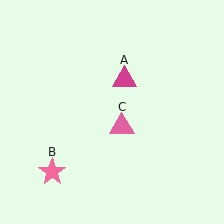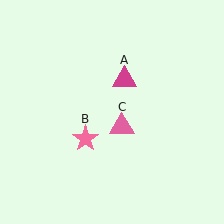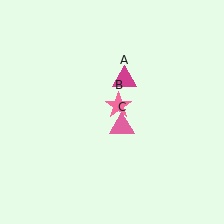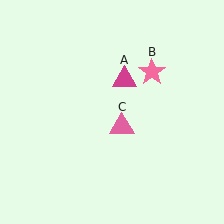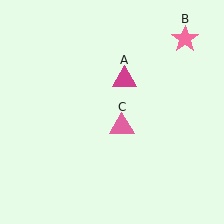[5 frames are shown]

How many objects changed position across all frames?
1 object changed position: pink star (object B).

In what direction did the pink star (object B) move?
The pink star (object B) moved up and to the right.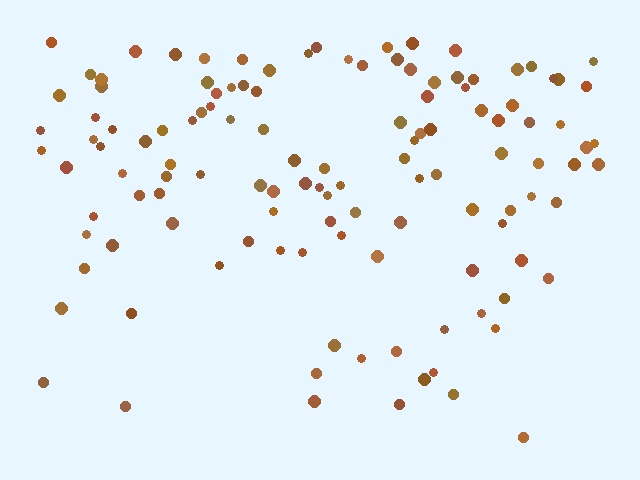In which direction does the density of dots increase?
From bottom to top, with the top side densest.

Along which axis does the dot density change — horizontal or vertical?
Vertical.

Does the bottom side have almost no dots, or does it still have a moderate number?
Still a moderate number, just noticeably fewer than the top.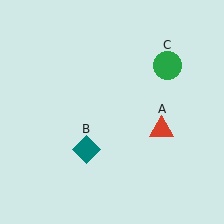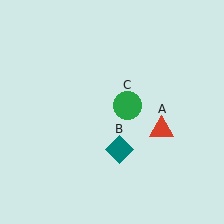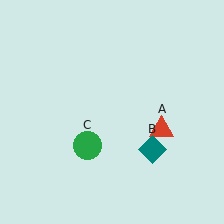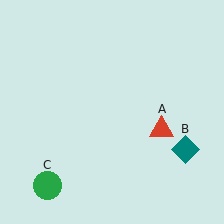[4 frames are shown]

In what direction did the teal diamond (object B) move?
The teal diamond (object B) moved right.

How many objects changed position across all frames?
2 objects changed position: teal diamond (object B), green circle (object C).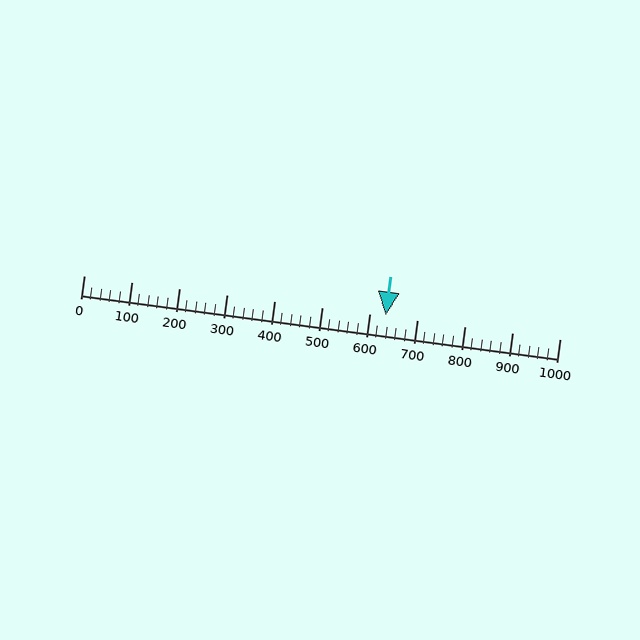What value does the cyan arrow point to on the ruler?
The cyan arrow points to approximately 635.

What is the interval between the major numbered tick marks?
The major tick marks are spaced 100 units apart.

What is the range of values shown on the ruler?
The ruler shows values from 0 to 1000.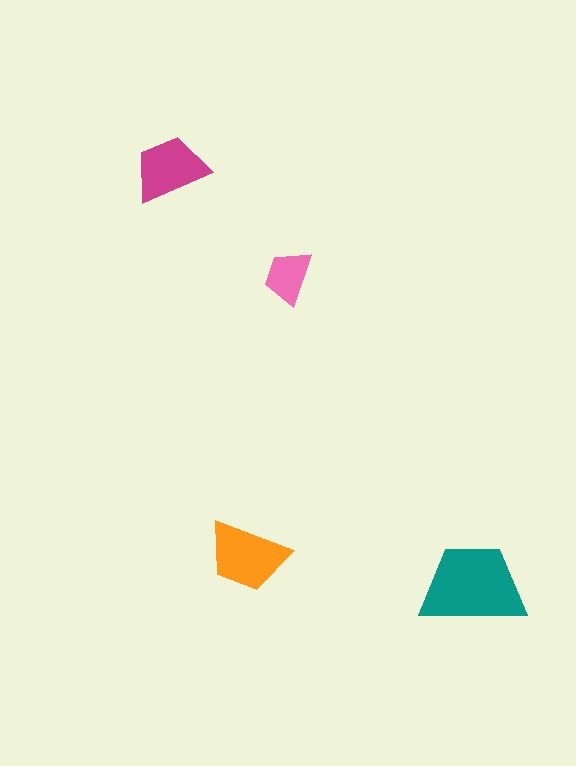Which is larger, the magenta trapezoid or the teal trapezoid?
The teal one.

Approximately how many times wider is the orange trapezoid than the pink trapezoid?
About 1.5 times wider.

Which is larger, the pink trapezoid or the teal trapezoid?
The teal one.